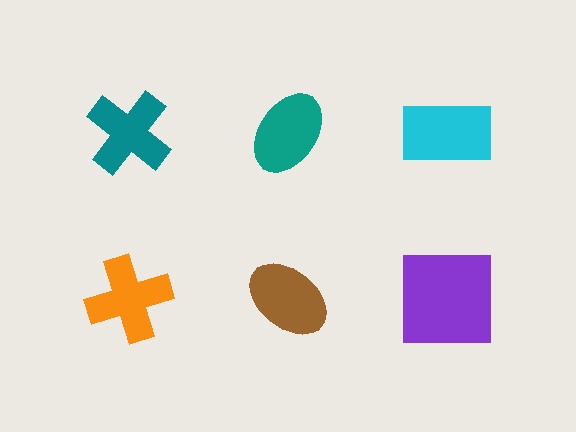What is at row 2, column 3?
A purple square.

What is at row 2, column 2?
A brown ellipse.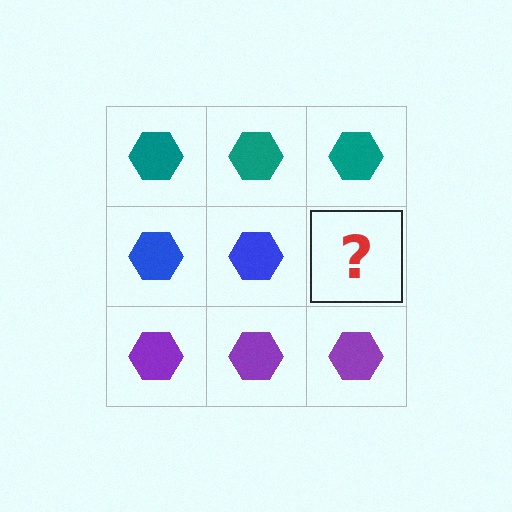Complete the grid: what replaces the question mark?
The question mark should be replaced with a blue hexagon.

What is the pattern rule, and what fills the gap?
The rule is that each row has a consistent color. The gap should be filled with a blue hexagon.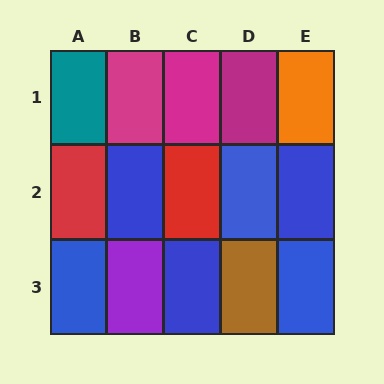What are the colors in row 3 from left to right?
Blue, purple, blue, brown, blue.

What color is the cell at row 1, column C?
Magenta.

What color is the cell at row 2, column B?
Blue.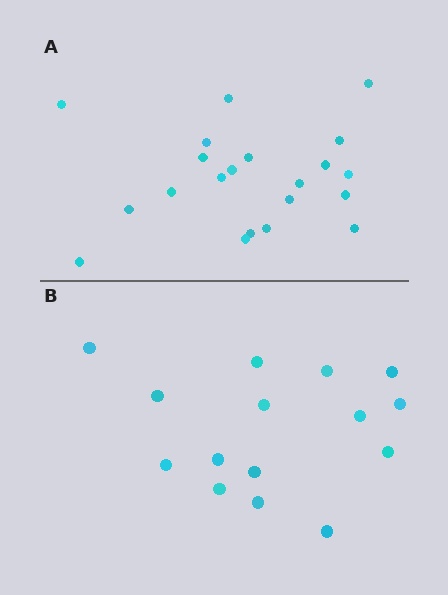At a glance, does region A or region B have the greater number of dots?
Region A (the top region) has more dots.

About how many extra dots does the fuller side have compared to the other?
Region A has about 6 more dots than region B.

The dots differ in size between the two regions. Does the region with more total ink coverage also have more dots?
No. Region B has more total ink coverage because its dots are larger, but region A actually contains more individual dots. Total area can be misleading — the number of items is what matters here.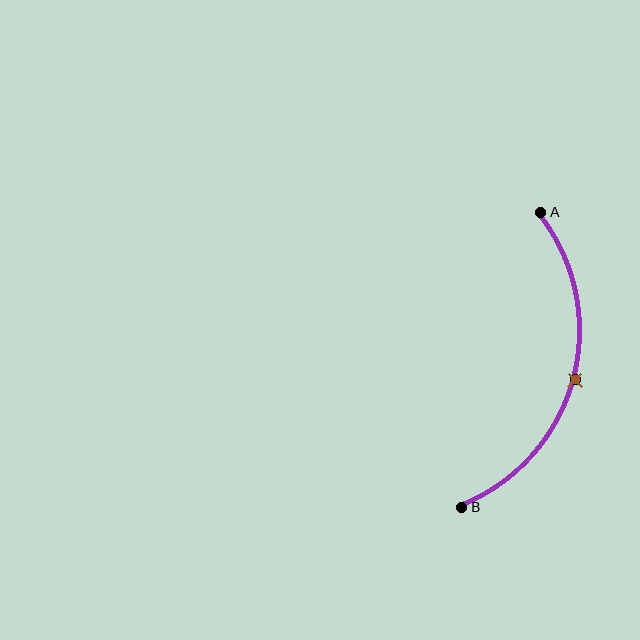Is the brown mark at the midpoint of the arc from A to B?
Yes. The brown mark lies on the arc at equal arc-length from both A and B — it is the arc midpoint.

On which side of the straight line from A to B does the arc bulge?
The arc bulges to the right of the straight line connecting A and B.